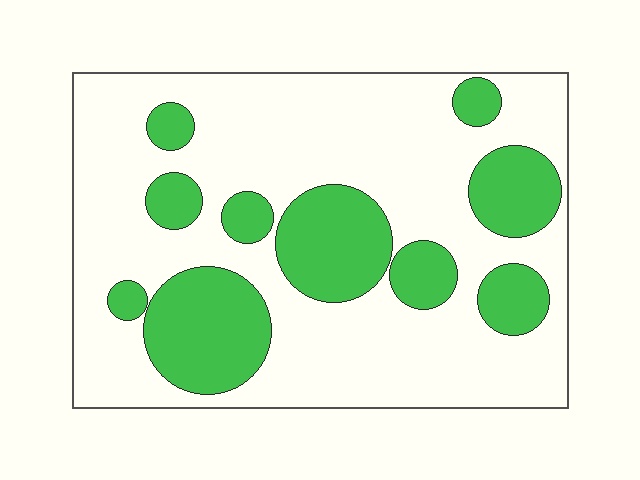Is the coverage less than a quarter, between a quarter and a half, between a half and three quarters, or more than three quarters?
Between a quarter and a half.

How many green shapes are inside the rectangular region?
10.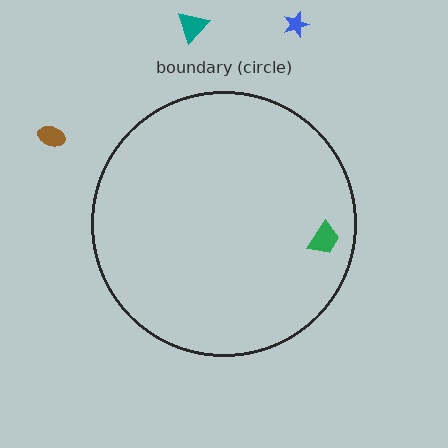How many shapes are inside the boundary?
1 inside, 3 outside.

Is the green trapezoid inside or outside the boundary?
Inside.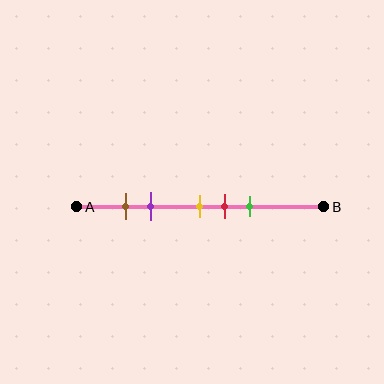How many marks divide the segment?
There are 5 marks dividing the segment.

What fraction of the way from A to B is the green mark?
The green mark is approximately 70% (0.7) of the way from A to B.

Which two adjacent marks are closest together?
The brown and purple marks are the closest adjacent pair.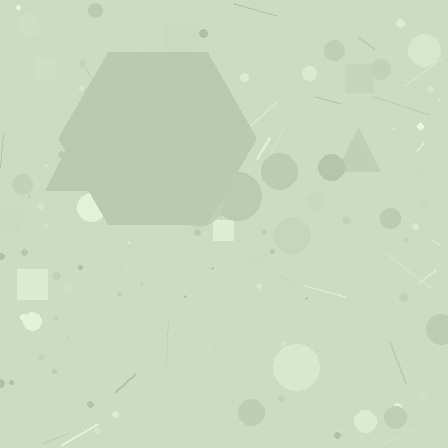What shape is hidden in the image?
A hexagon is hidden in the image.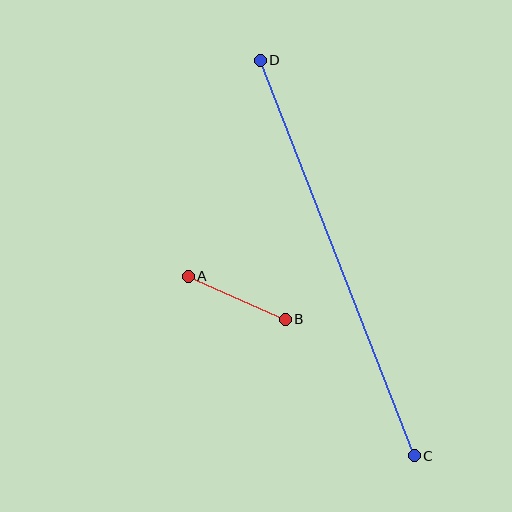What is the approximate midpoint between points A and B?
The midpoint is at approximately (237, 298) pixels.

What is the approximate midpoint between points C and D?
The midpoint is at approximately (337, 258) pixels.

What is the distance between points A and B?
The distance is approximately 106 pixels.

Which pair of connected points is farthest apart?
Points C and D are farthest apart.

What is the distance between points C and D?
The distance is approximately 425 pixels.